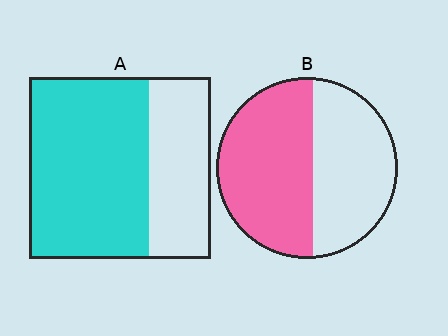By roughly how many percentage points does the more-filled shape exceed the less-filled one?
By roughly 10 percentage points (A over B).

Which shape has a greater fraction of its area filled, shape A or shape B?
Shape A.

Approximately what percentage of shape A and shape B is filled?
A is approximately 65% and B is approximately 55%.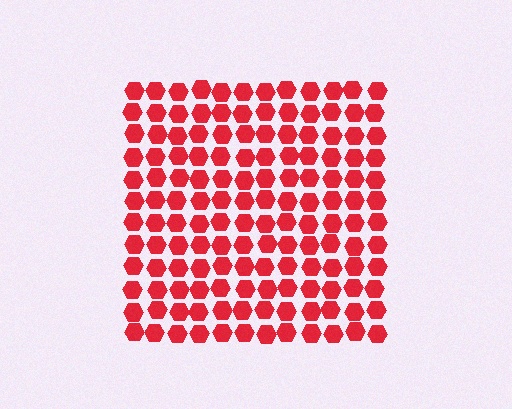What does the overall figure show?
The overall figure shows a square.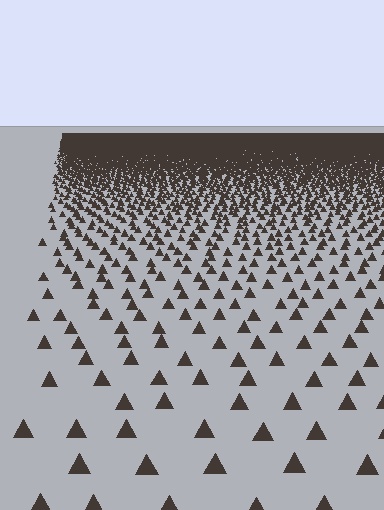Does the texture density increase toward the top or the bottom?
Density increases toward the top.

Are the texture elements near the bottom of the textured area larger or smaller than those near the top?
Larger. Near the bottom, elements are closer to the viewer and appear at a bigger on-screen size.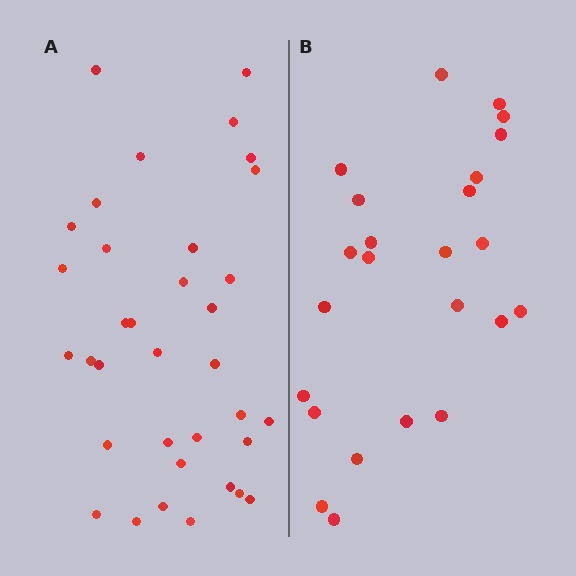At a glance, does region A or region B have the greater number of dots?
Region A (the left region) has more dots.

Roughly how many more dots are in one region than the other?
Region A has roughly 12 or so more dots than region B.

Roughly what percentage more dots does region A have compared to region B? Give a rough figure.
About 45% more.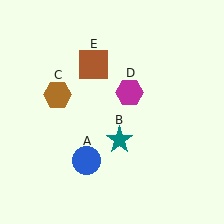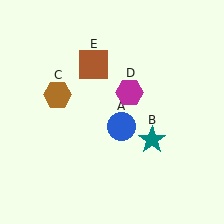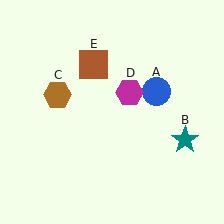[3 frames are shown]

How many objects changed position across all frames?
2 objects changed position: blue circle (object A), teal star (object B).